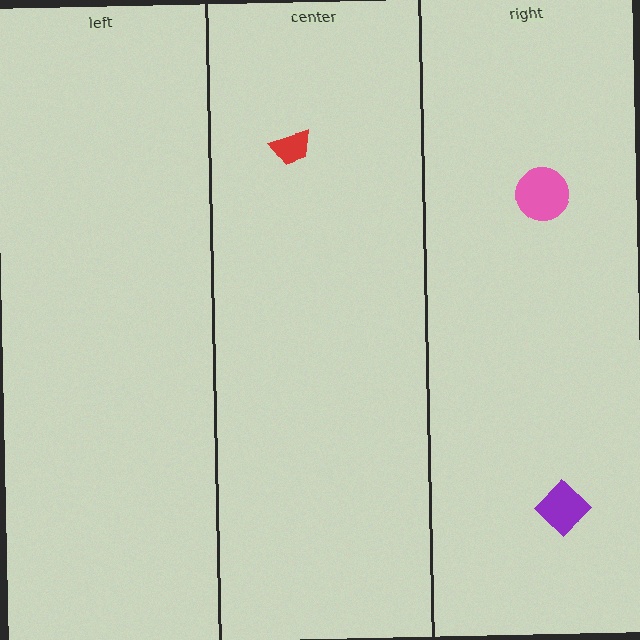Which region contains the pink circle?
The right region.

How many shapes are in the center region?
1.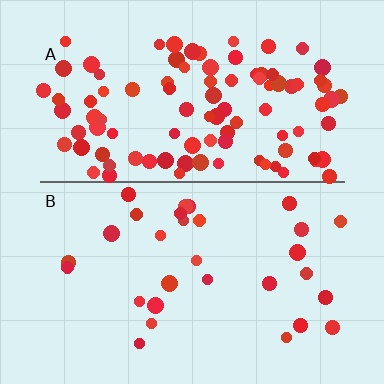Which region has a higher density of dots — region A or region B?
A (the top).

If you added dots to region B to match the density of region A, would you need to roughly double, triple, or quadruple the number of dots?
Approximately triple.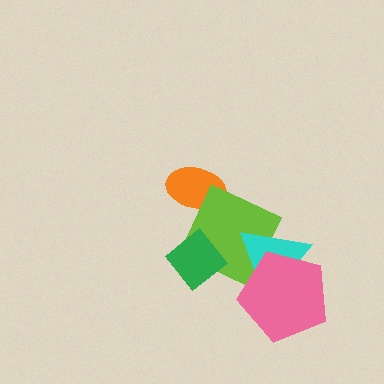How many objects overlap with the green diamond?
1 object overlaps with the green diamond.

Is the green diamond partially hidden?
No, no other shape covers it.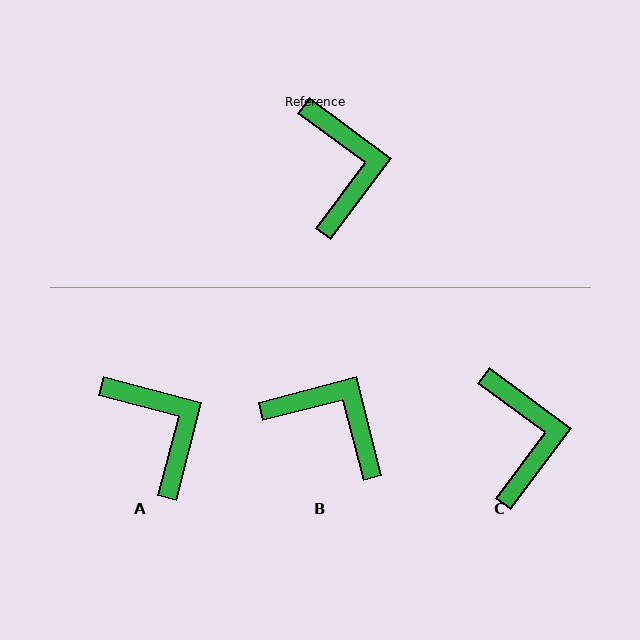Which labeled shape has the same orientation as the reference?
C.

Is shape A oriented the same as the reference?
No, it is off by about 22 degrees.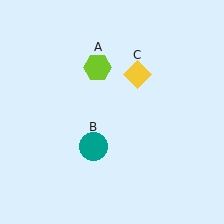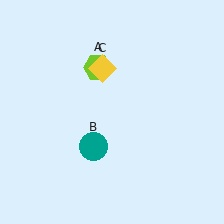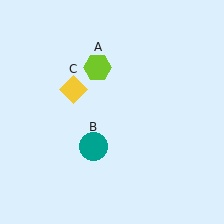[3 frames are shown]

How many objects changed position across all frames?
1 object changed position: yellow diamond (object C).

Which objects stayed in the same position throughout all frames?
Lime hexagon (object A) and teal circle (object B) remained stationary.